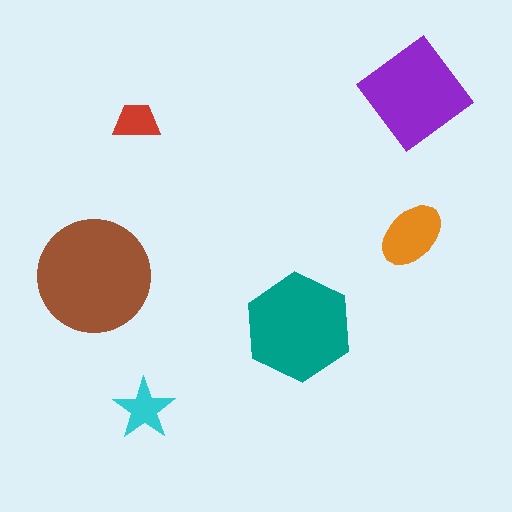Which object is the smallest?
The red trapezoid.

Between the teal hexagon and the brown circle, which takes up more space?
The brown circle.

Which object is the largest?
The brown circle.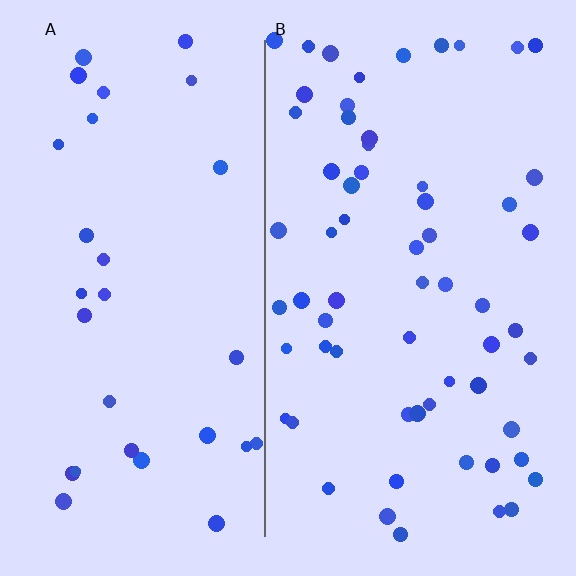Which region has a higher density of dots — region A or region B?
B (the right).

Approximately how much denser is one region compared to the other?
Approximately 2.1× — region B over region A.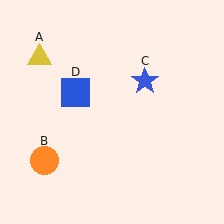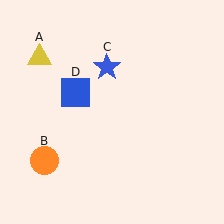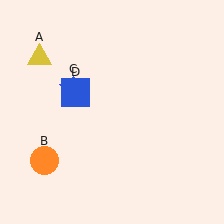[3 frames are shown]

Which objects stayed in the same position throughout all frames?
Yellow triangle (object A) and orange circle (object B) and blue square (object D) remained stationary.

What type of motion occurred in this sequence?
The blue star (object C) rotated counterclockwise around the center of the scene.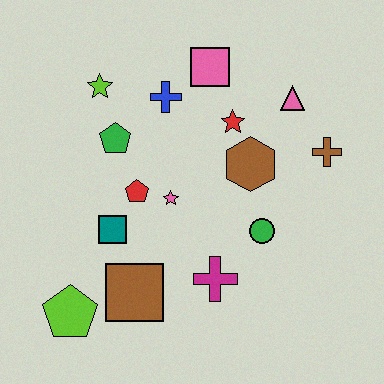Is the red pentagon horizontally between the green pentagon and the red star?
Yes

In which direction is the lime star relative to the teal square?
The lime star is above the teal square.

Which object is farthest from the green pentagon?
The brown cross is farthest from the green pentagon.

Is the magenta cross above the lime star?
No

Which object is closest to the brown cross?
The pink triangle is closest to the brown cross.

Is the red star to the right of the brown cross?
No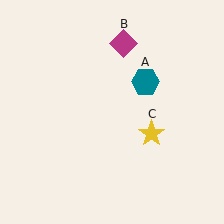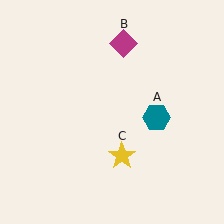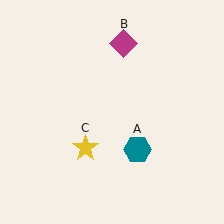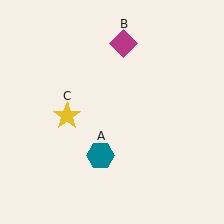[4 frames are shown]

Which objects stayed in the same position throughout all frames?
Magenta diamond (object B) remained stationary.